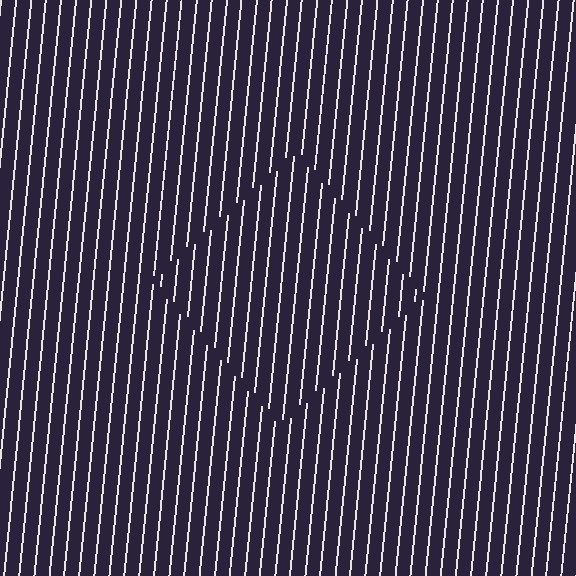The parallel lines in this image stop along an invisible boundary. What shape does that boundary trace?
An illusory square. The interior of the shape contains the same grating, shifted by half a period — the contour is defined by the phase discontinuity where line-ends from the inner and outer gratings abut.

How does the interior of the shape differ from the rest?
The interior of the shape contains the same grating, shifted by half a period — the contour is defined by the phase discontinuity where line-ends from the inner and outer gratings abut.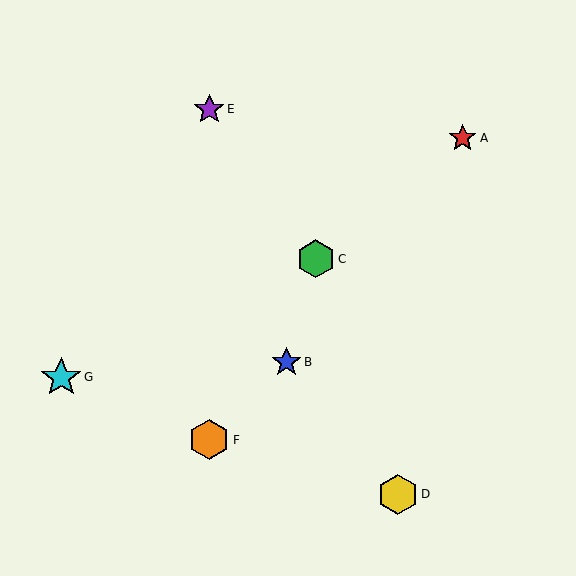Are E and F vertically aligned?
Yes, both are at x≈209.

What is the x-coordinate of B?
Object B is at x≈286.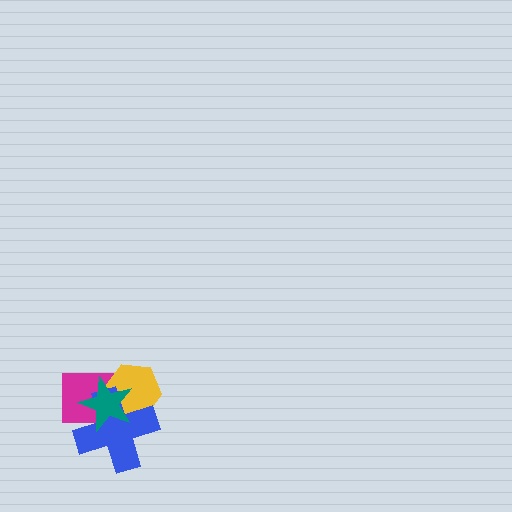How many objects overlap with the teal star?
3 objects overlap with the teal star.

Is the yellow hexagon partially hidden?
Yes, it is partially covered by another shape.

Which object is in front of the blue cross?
The teal star is in front of the blue cross.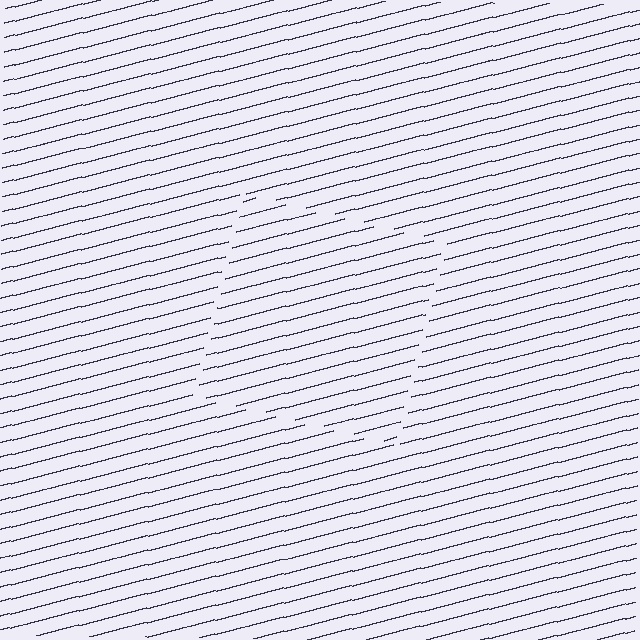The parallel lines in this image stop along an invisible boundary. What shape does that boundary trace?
An illusory square. The interior of the shape contains the same grating, shifted by half a period — the contour is defined by the phase discontinuity where line-ends from the inner and outer gratings abut.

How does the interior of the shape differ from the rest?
The interior of the shape contains the same grating, shifted by half a period — the contour is defined by the phase discontinuity where line-ends from the inner and outer gratings abut.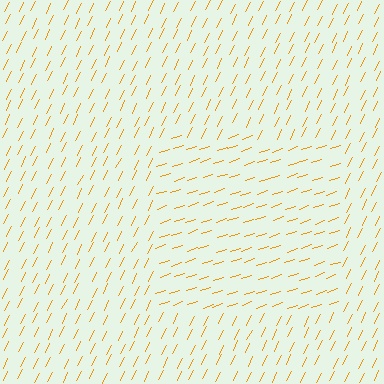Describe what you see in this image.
The image is filled with small orange line segments. A rectangle region in the image has lines oriented differently from the surrounding lines, creating a visible texture boundary.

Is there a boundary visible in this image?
Yes, there is a texture boundary formed by a change in line orientation.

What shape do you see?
I see a rectangle.